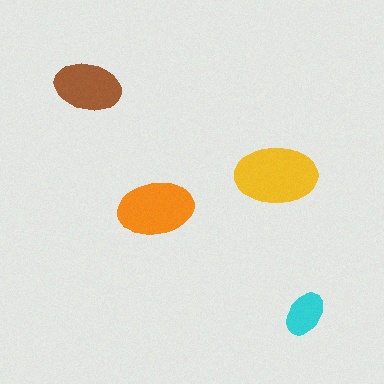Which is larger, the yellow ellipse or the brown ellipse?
The yellow one.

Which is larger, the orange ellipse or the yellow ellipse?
The yellow one.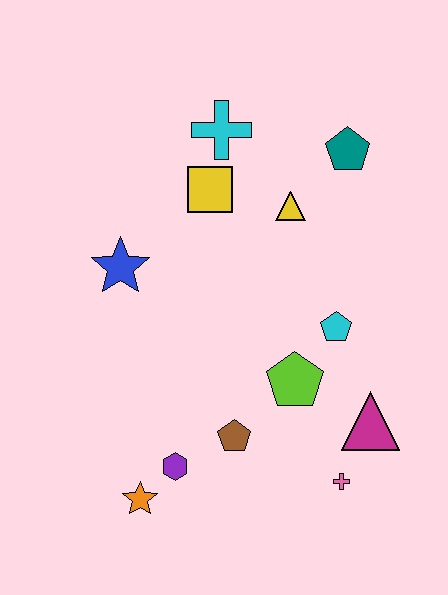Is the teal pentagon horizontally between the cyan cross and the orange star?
No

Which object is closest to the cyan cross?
The yellow square is closest to the cyan cross.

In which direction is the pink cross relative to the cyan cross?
The pink cross is below the cyan cross.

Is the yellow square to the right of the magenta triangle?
No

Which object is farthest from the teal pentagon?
The orange star is farthest from the teal pentagon.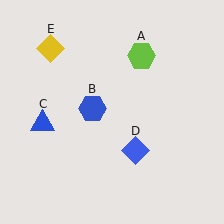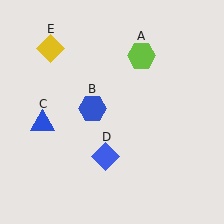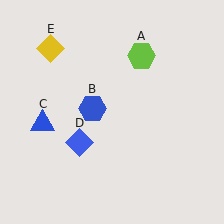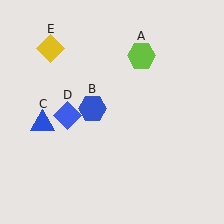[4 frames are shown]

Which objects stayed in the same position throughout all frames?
Lime hexagon (object A) and blue hexagon (object B) and blue triangle (object C) and yellow diamond (object E) remained stationary.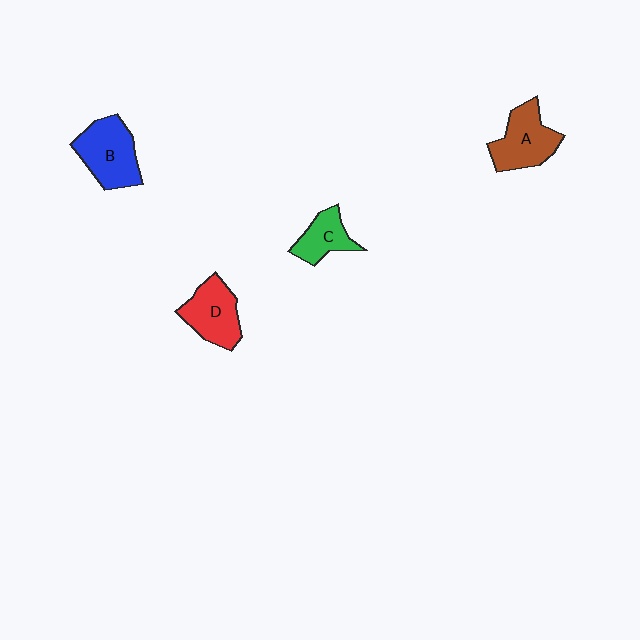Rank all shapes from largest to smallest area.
From largest to smallest: B (blue), A (brown), D (red), C (green).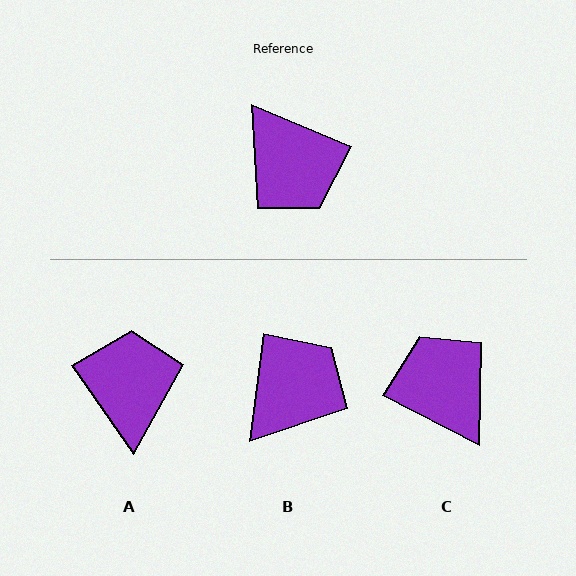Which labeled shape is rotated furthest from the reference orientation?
C, about 175 degrees away.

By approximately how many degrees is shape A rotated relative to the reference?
Approximately 148 degrees counter-clockwise.